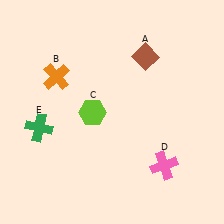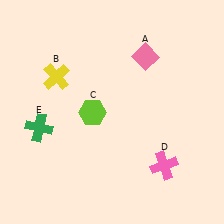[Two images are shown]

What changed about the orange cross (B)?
In Image 1, B is orange. In Image 2, it changed to yellow.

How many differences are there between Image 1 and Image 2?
There are 2 differences between the two images.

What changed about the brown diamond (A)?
In Image 1, A is brown. In Image 2, it changed to pink.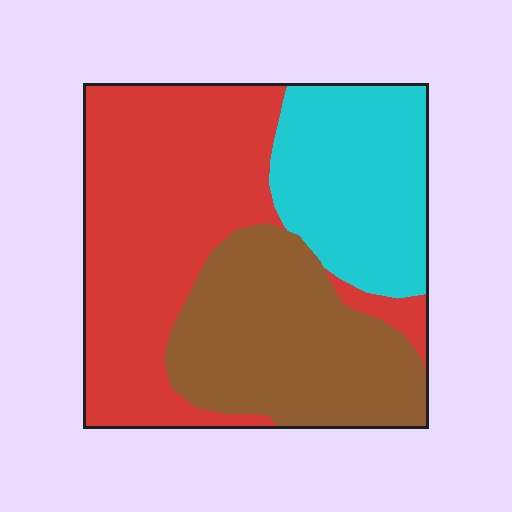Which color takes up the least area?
Cyan, at roughly 25%.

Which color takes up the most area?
Red, at roughly 45%.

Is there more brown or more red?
Red.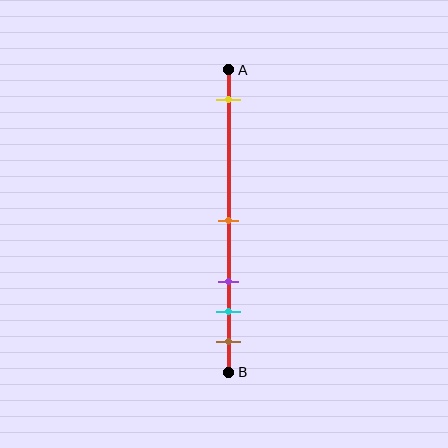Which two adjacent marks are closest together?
The cyan and brown marks are the closest adjacent pair.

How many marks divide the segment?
There are 5 marks dividing the segment.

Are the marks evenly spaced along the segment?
No, the marks are not evenly spaced.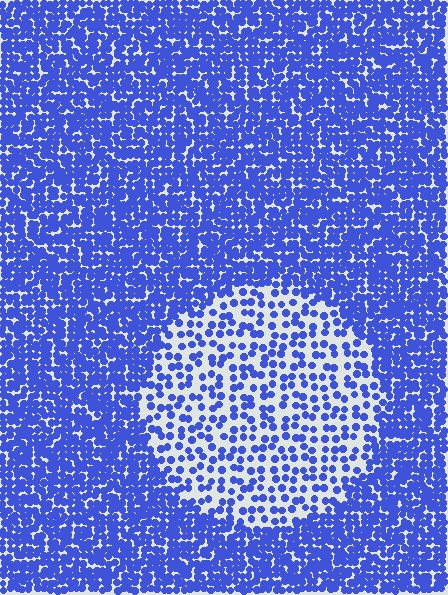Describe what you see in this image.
The image contains small blue elements arranged at two different densities. A circle-shaped region is visible where the elements are less densely packed than the surrounding area.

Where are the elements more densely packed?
The elements are more densely packed outside the circle boundary.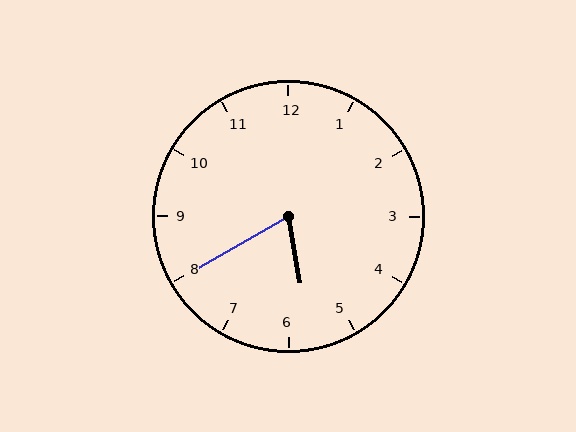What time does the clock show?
5:40.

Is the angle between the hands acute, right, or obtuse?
It is acute.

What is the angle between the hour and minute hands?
Approximately 70 degrees.